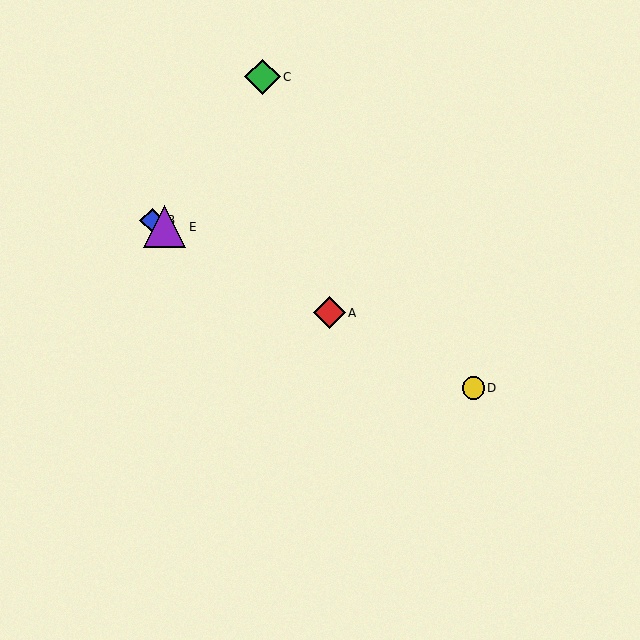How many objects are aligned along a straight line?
4 objects (A, B, D, E) are aligned along a straight line.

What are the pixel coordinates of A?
Object A is at (329, 313).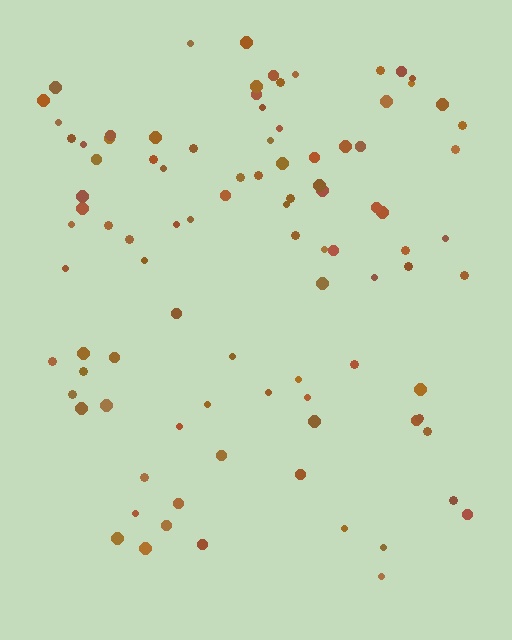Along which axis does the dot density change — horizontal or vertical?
Vertical.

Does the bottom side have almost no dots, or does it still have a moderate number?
Still a moderate number, just noticeably fewer than the top.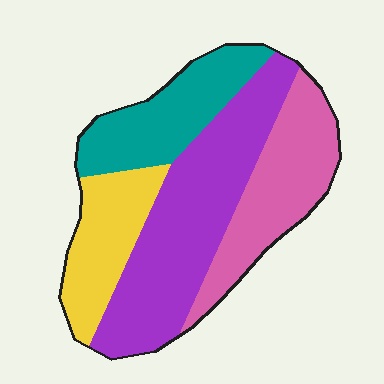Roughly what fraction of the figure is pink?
Pink takes up about one quarter (1/4) of the figure.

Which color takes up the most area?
Purple, at roughly 40%.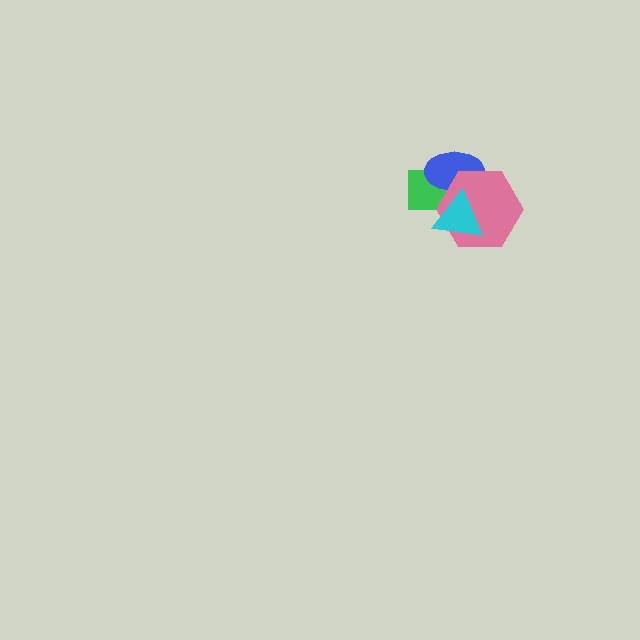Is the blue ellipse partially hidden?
Yes, it is partially covered by another shape.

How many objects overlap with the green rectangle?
3 objects overlap with the green rectangle.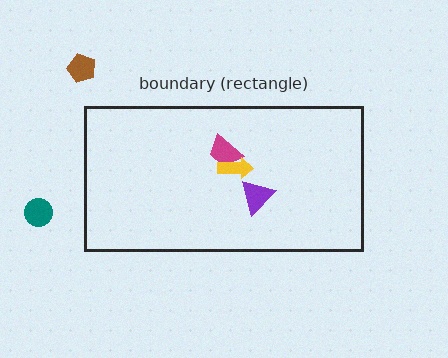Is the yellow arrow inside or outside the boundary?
Inside.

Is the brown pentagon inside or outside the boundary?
Outside.